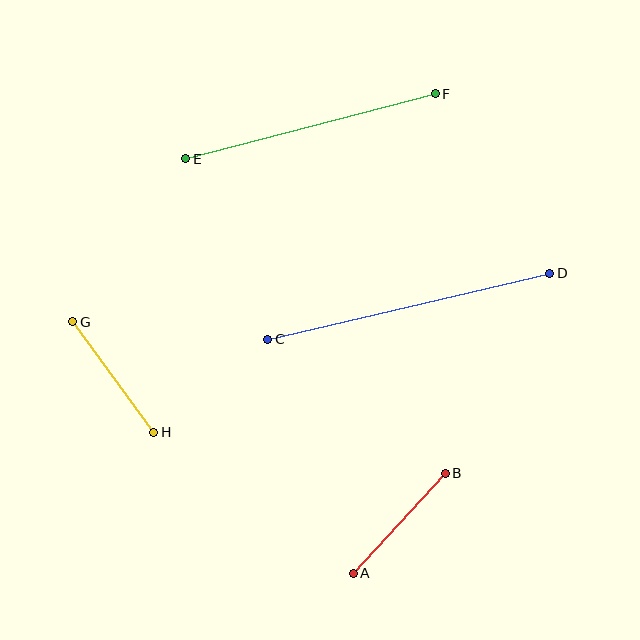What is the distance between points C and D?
The distance is approximately 289 pixels.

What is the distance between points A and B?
The distance is approximately 136 pixels.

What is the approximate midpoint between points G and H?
The midpoint is at approximately (113, 377) pixels.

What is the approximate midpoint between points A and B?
The midpoint is at approximately (399, 523) pixels.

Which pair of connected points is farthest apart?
Points C and D are farthest apart.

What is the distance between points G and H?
The distance is approximately 137 pixels.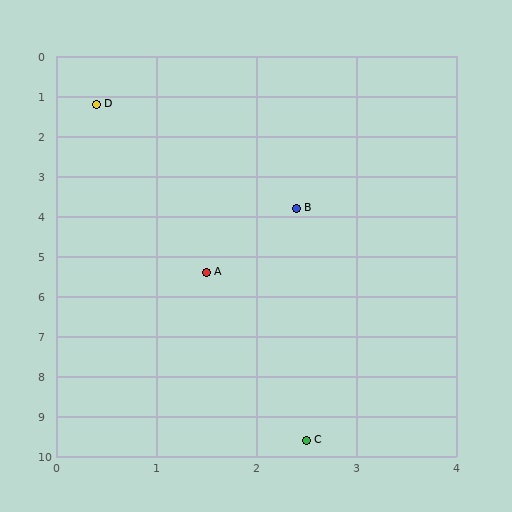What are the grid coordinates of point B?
Point B is at approximately (2.4, 3.8).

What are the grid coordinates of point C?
Point C is at approximately (2.5, 9.6).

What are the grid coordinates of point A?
Point A is at approximately (1.5, 5.4).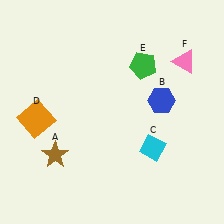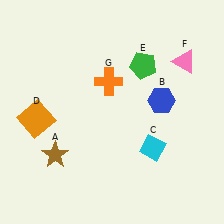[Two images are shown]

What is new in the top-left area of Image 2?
An orange cross (G) was added in the top-left area of Image 2.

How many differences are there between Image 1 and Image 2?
There is 1 difference between the two images.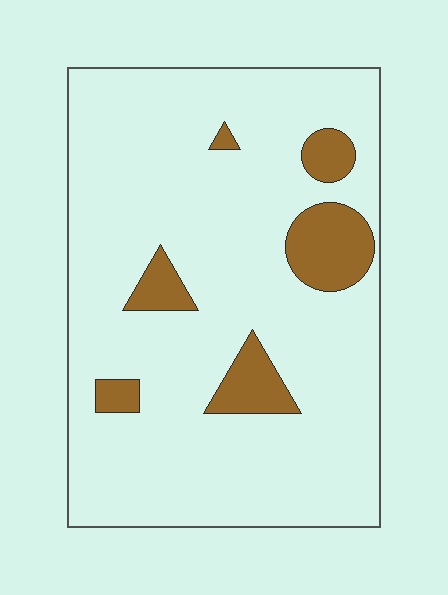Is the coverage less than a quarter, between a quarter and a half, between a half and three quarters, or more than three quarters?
Less than a quarter.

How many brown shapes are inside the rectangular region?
6.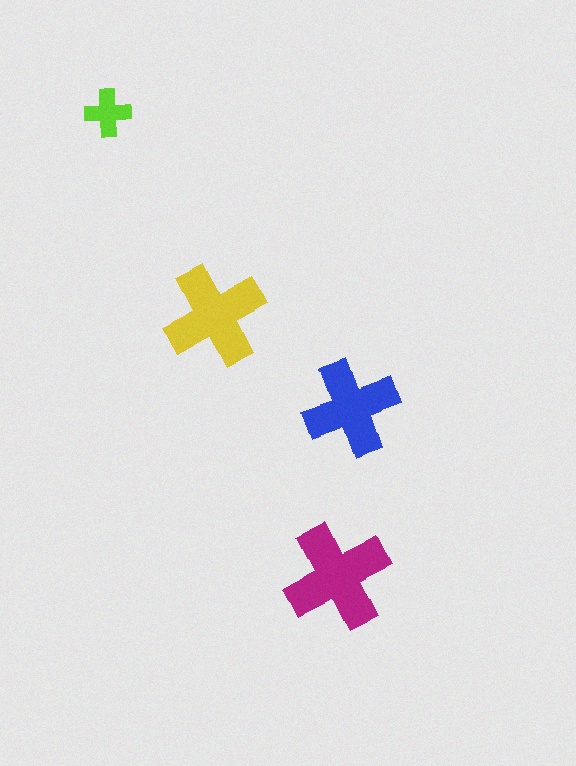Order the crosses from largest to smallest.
the magenta one, the yellow one, the blue one, the lime one.